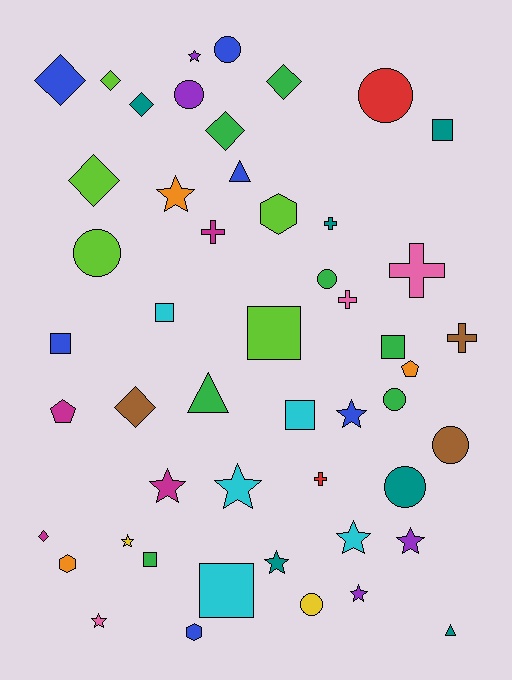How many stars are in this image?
There are 11 stars.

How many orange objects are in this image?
There are 3 orange objects.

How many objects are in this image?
There are 50 objects.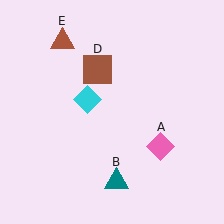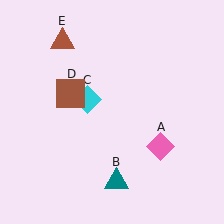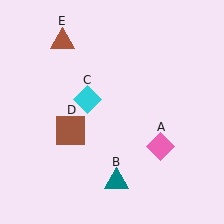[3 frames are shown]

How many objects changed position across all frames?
1 object changed position: brown square (object D).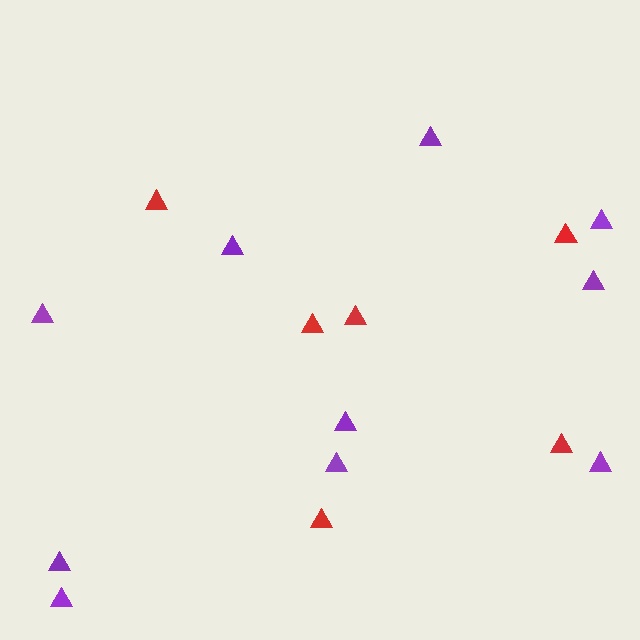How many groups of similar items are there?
There are 2 groups: one group of purple triangles (10) and one group of red triangles (6).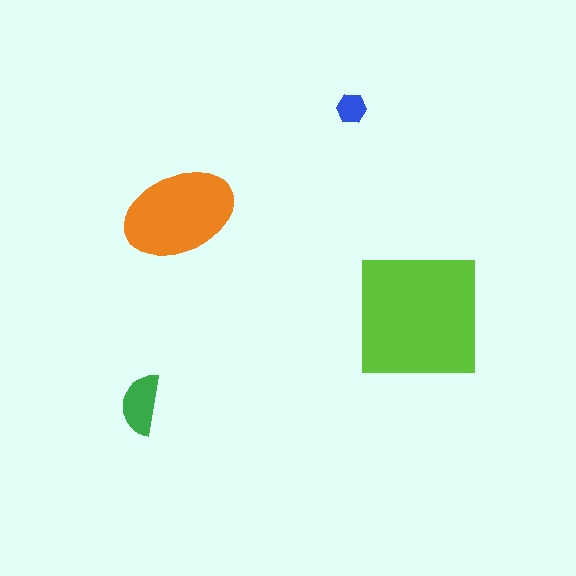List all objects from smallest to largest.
The blue hexagon, the green semicircle, the orange ellipse, the lime square.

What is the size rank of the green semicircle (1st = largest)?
3rd.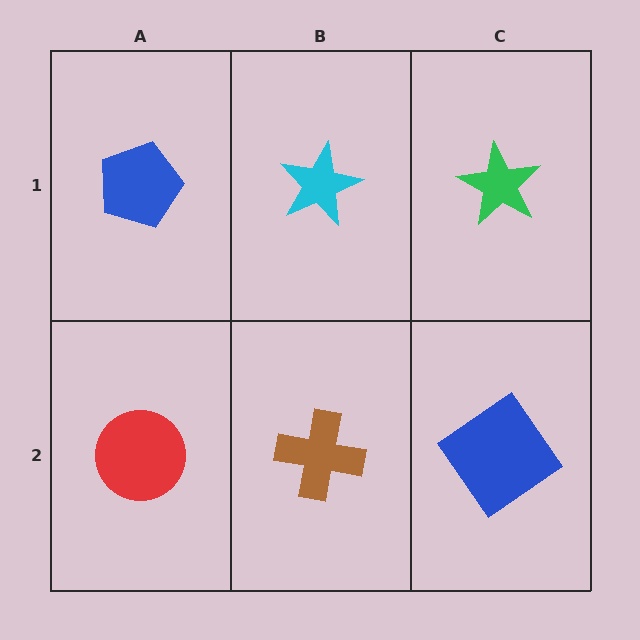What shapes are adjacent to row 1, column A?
A red circle (row 2, column A), a cyan star (row 1, column B).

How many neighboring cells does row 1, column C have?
2.